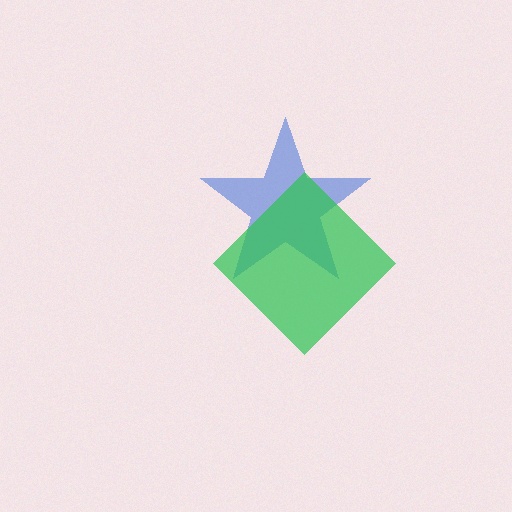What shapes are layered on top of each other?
The layered shapes are: a blue star, a green diamond.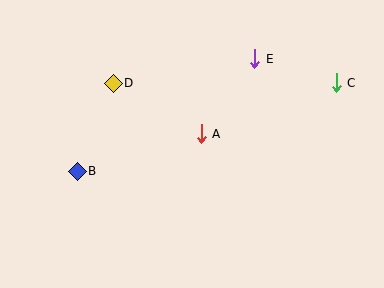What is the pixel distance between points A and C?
The distance between A and C is 144 pixels.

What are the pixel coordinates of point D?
Point D is at (113, 83).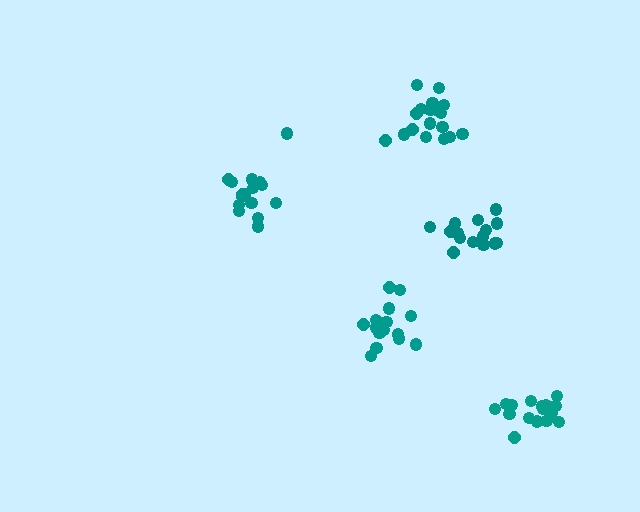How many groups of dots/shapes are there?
There are 5 groups.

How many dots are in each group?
Group 1: 18 dots, Group 2: 16 dots, Group 3: 17 dots, Group 4: 17 dots, Group 5: 15 dots (83 total).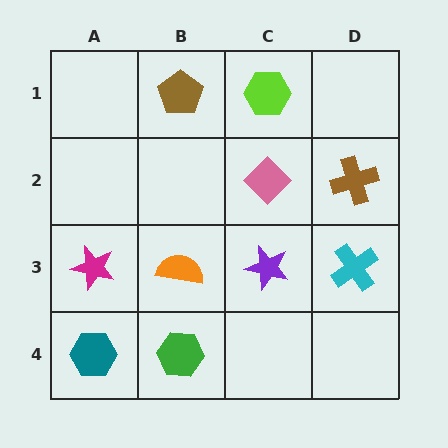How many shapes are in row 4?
2 shapes.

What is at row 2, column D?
A brown cross.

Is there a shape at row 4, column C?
No, that cell is empty.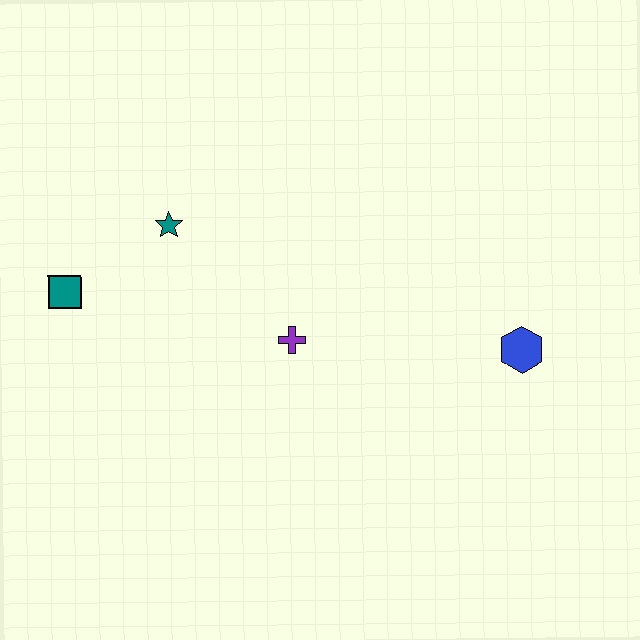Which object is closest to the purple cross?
The teal star is closest to the purple cross.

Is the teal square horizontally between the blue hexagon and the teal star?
No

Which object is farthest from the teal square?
The blue hexagon is farthest from the teal square.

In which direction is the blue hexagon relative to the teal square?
The blue hexagon is to the right of the teal square.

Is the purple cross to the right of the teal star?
Yes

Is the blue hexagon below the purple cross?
Yes